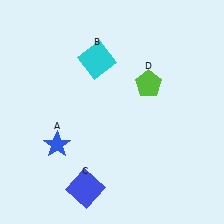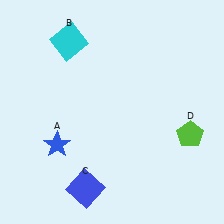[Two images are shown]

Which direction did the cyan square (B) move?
The cyan square (B) moved left.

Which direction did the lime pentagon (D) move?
The lime pentagon (D) moved down.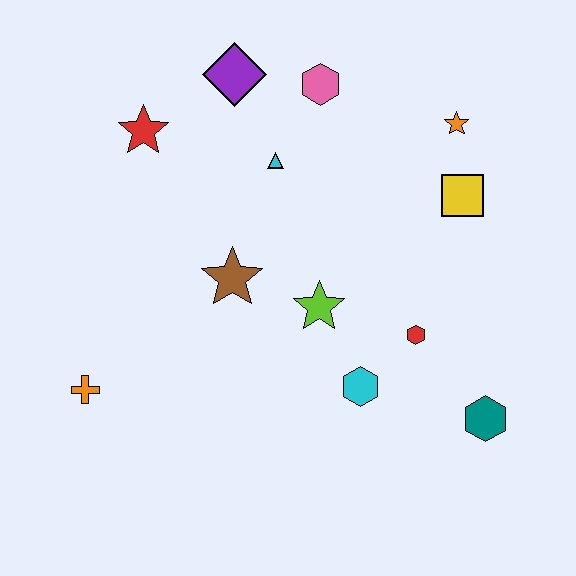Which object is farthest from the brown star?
The teal hexagon is farthest from the brown star.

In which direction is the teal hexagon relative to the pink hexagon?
The teal hexagon is below the pink hexagon.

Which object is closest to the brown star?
The lime star is closest to the brown star.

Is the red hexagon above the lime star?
No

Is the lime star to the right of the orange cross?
Yes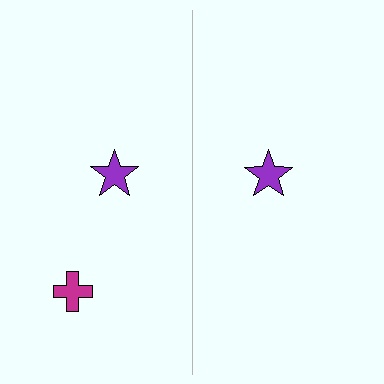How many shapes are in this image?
There are 3 shapes in this image.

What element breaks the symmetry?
A magenta cross is missing from the right side.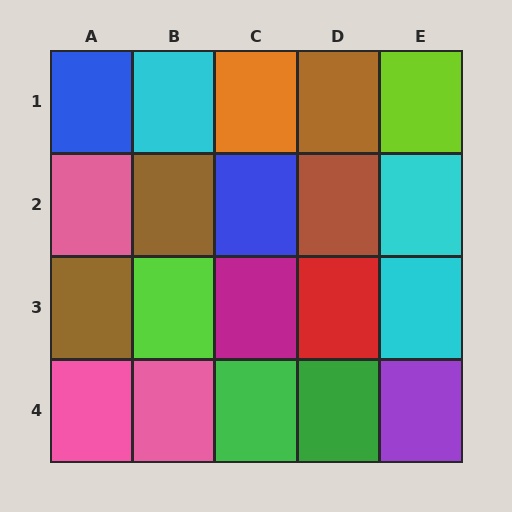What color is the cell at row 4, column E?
Purple.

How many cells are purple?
1 cell is purple.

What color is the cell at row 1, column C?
Orange.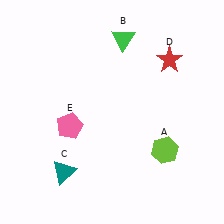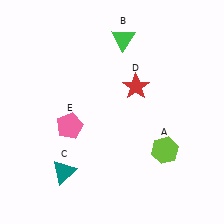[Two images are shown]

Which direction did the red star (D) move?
The red star (D) moved left.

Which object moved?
The red star (D) moved left.